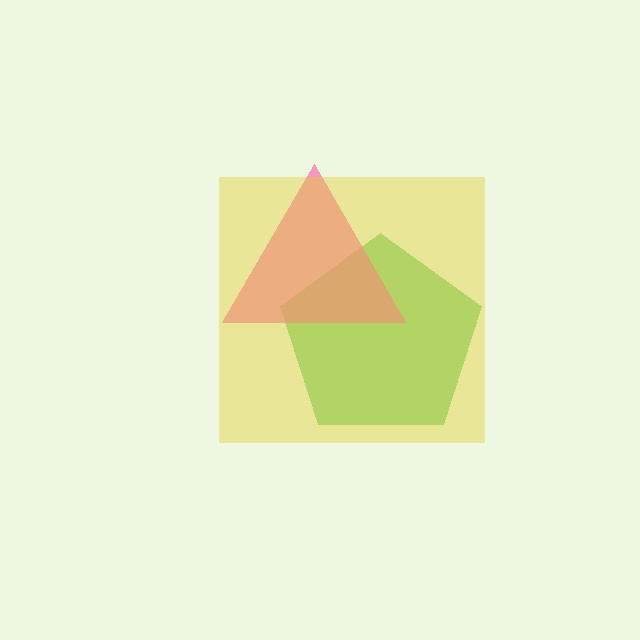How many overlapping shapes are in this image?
There are 3 overlapping shapes in the image.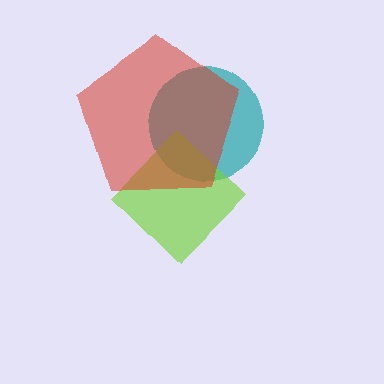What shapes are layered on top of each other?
The layered shapes are: a teal circle, a lime diamond, a red pentagon.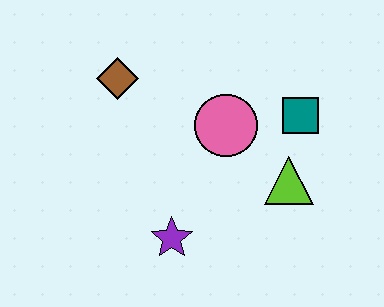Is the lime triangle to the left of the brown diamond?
No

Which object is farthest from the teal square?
The brown diamond is farthest from the teal square.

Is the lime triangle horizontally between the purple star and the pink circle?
No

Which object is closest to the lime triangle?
The teal square is closest to the lime triangle.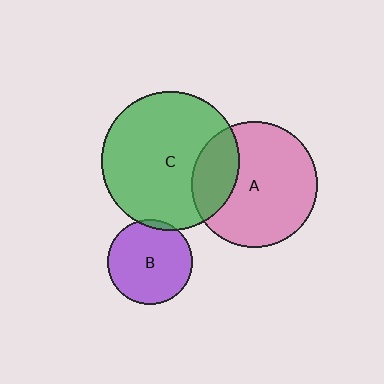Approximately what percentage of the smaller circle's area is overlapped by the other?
Approximately 25%.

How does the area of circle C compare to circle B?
Approximately 2.7 times.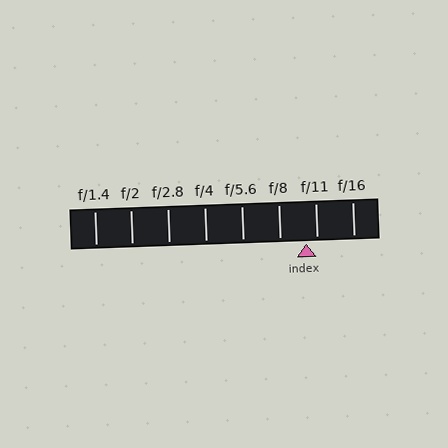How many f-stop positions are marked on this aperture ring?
There are 8 f-stop positions marked.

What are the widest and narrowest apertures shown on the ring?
The widest aperture shown is f/1.4 and the narrowest is f/16.